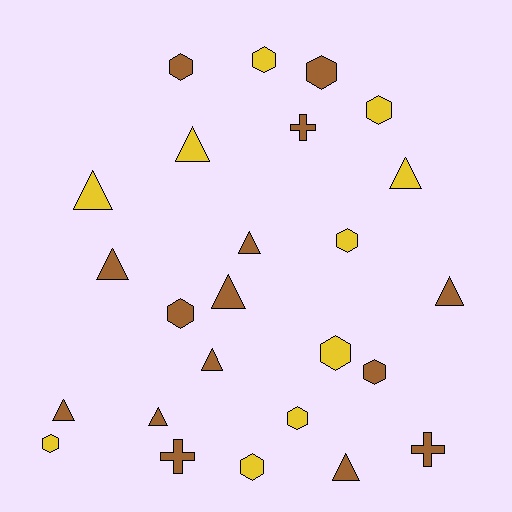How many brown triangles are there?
There are 8 brown triangles.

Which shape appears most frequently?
Hexagon, with 11 objects.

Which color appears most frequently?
Brown, with 15 objects.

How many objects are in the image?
There are 25 objects.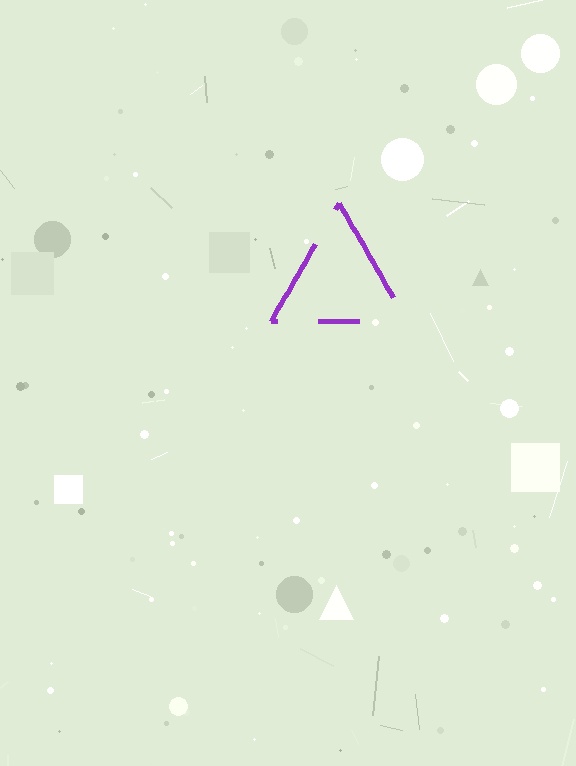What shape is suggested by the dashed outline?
The dashed outline suggests a triangle.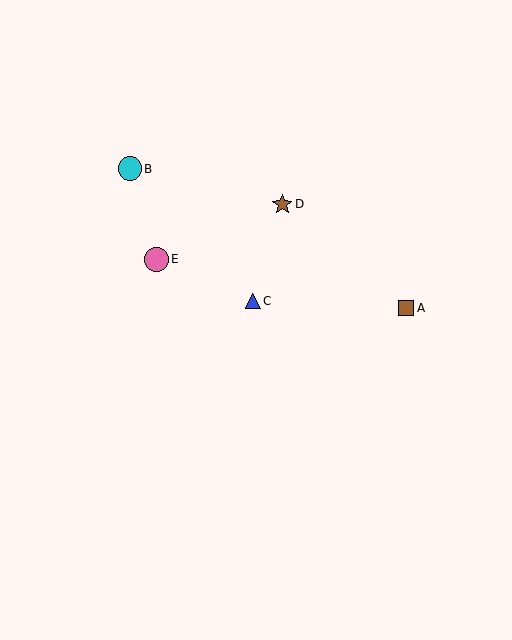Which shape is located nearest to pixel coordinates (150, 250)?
The pink circle (labeled E) at (157, 259) is nearest to that location.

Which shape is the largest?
The pink circle (labeled E) is the largest.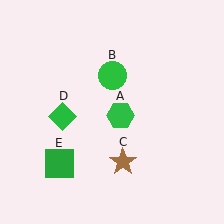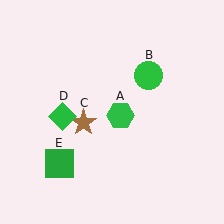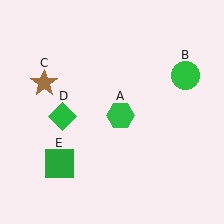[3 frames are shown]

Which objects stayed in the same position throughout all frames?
Green hexagon (object A) and green diamond (object D) and green square (object E) remained stationary.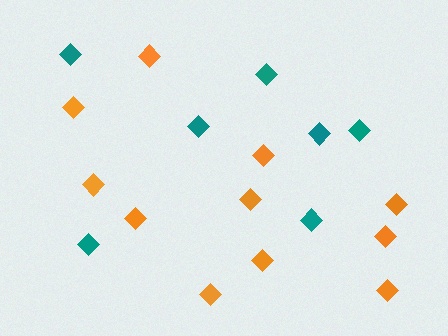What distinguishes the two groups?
There are 2 groups: one group of orange diamonds (11) and one group of teal diamonds (7).